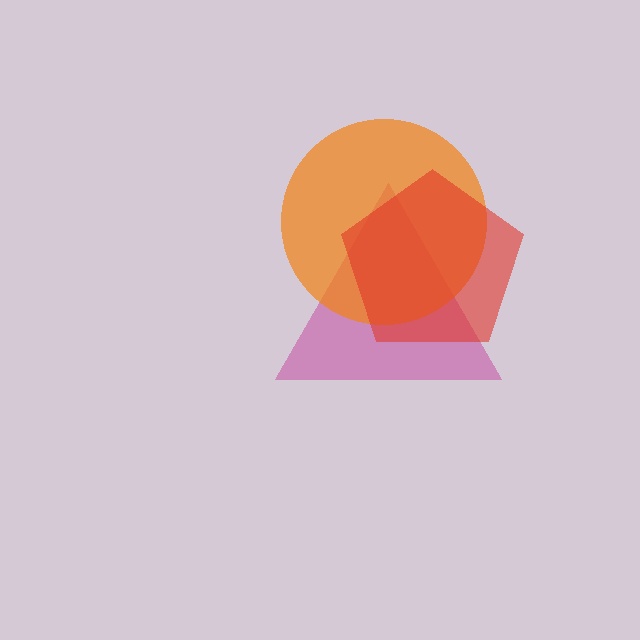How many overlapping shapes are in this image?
There are 3 overlapping shapes in the image.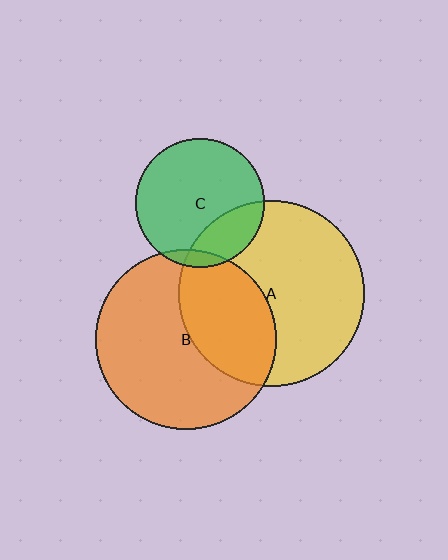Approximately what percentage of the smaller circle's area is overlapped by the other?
Approximately 25%.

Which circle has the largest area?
Circle A (yellow).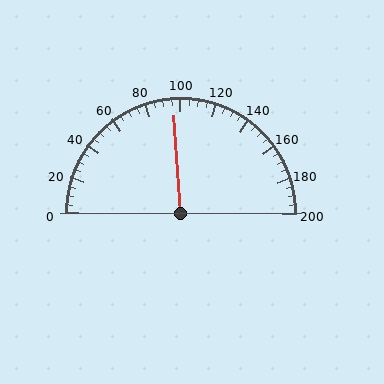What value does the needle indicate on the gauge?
The needle indicates approximately 95.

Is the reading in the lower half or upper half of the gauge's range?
The reading is in the lower half of the range (0 to 200).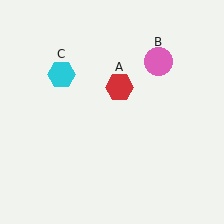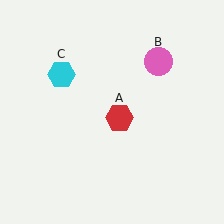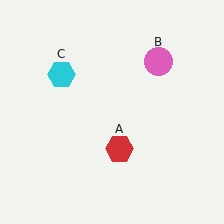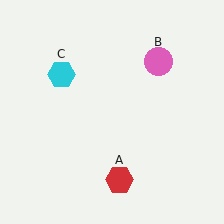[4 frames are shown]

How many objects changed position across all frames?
1 object changed position: red hexagon (object A).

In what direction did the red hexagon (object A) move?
The red hexagon (object A) moved down.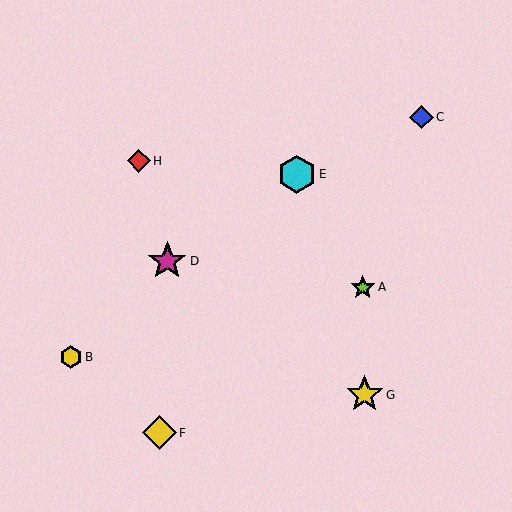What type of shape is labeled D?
Shape D is a magenta star.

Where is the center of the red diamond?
The center of the red diamond is at (139, 161).